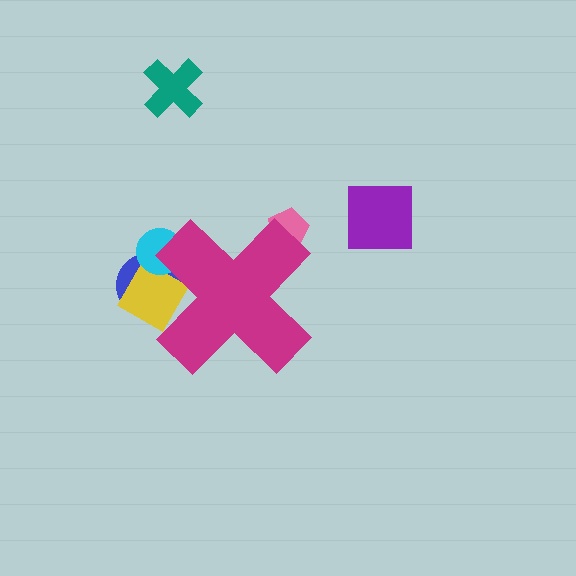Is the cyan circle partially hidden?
Yes, the cyan circle is partially hidden behind the magenta cross.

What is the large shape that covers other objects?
A magenta cross.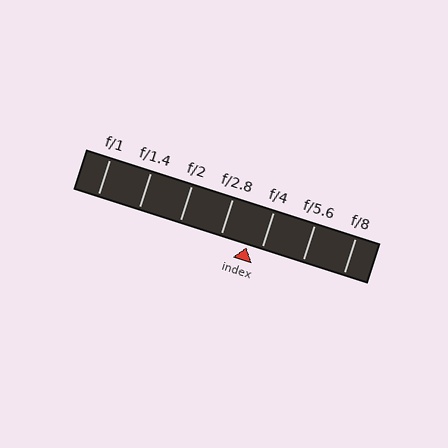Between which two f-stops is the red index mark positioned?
The index mark is between f/2.8 and f/4.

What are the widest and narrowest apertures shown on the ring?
The widest aperture shown is f/1 and the narrowest is f/8.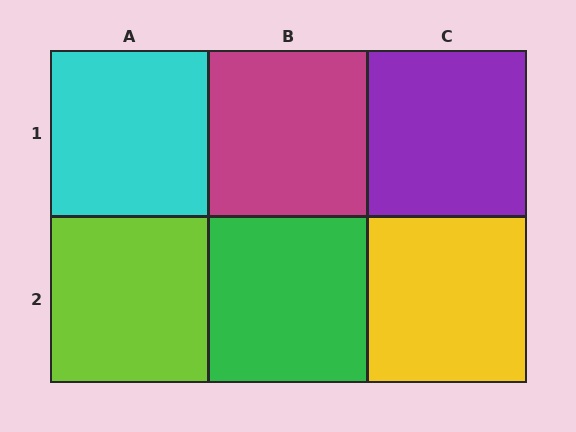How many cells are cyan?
1 cell is cyan.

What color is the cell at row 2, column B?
Green.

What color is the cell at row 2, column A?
Lime.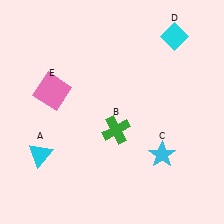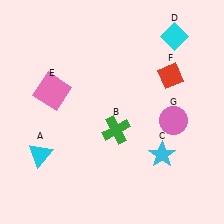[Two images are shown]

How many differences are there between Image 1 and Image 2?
There are 2 differences between the two images.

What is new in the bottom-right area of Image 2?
A pink circle (G) was added in the bottom-right area of Image 2.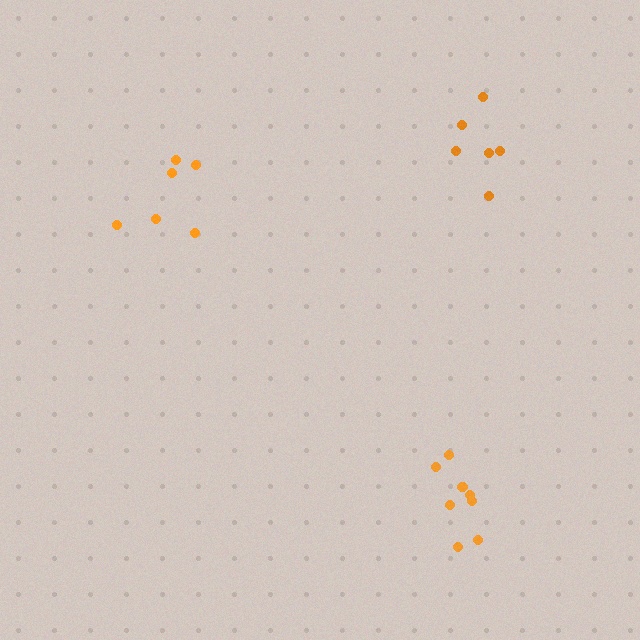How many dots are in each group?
Group 1: 6 dots, Group 2: 6 dots, Group 3: 8 dots (20 total).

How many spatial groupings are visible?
There are 3 spatial groupings.